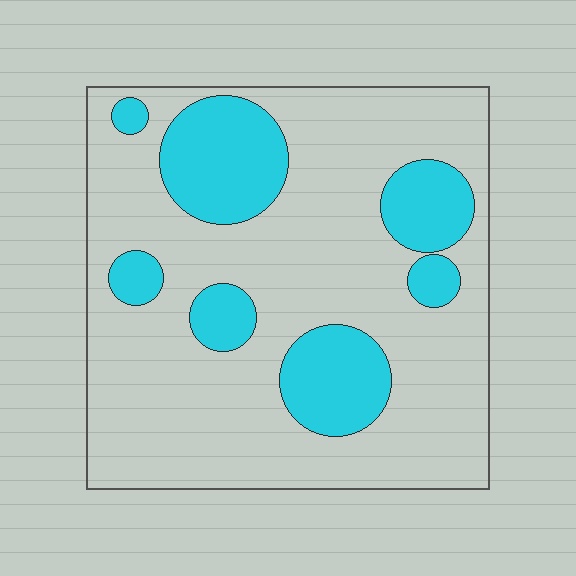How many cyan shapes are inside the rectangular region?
7.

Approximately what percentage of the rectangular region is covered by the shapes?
Approximately 25%.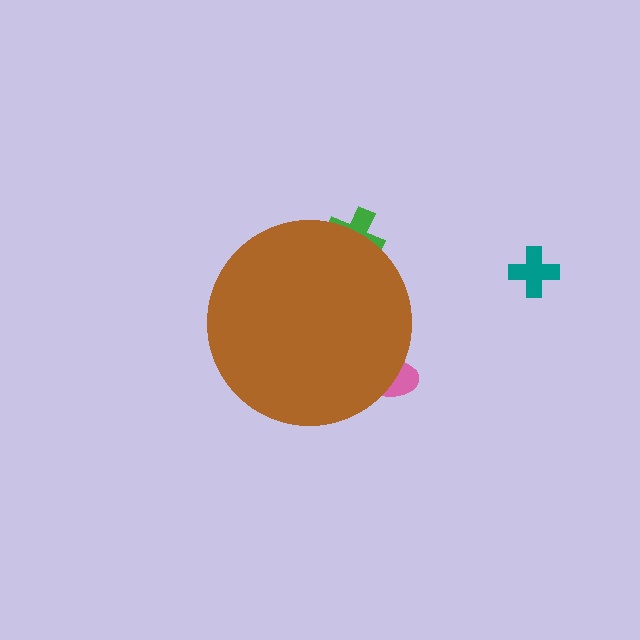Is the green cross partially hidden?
Yes, the green cross is partially hidden behind the brown circle.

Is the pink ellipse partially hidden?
Yes, the pink ellipse is partially hidden behind the brown circle.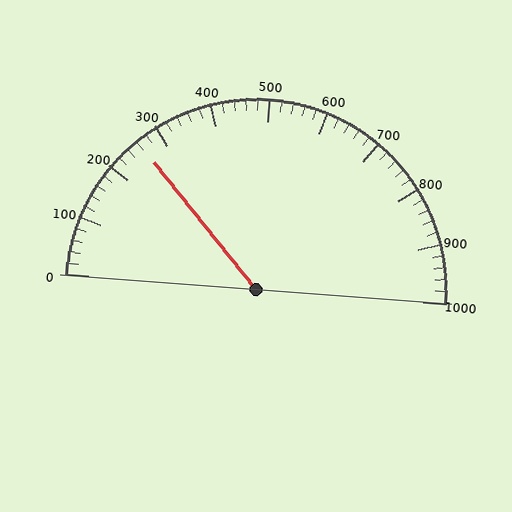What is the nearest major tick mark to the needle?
The nearest major tick mark is 300.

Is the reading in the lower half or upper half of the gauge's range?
The reading is in the lower half of the range (0 to 1000).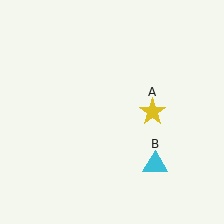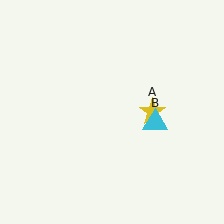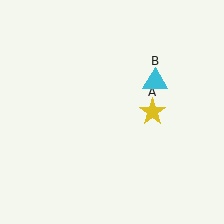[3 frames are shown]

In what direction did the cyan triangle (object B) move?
The cyan triangle (object B) moved up.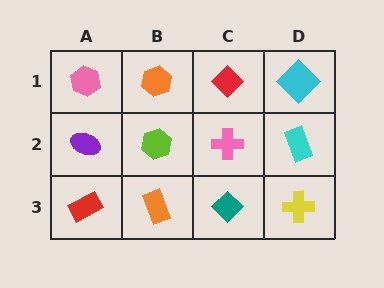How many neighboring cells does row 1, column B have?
3.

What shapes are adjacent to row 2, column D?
A cyan diamond (row 1, column D), a yellow cross (row 3, column D), a pink cross (row 2, column C).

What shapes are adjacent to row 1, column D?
A cyan rectangle (row 2, column D), a red diamond (row 1, column C).